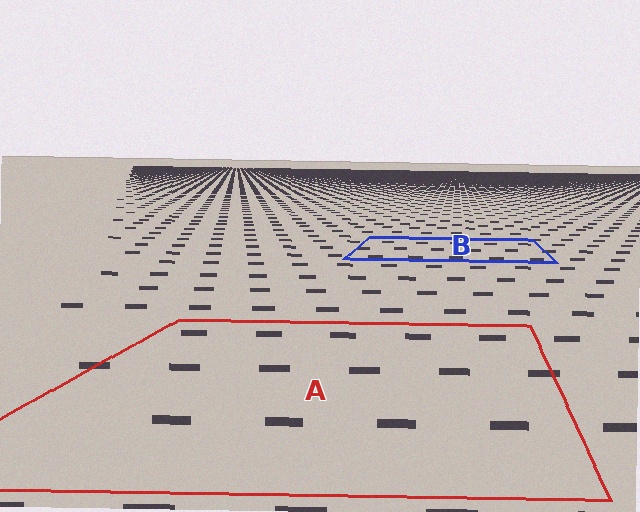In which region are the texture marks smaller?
The texture marks are smaller in region B, because it is farther away.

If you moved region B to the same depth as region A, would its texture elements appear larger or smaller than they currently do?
They would appear larger. At a closer depth, the same texture elements are projected at a bigger on-screen size.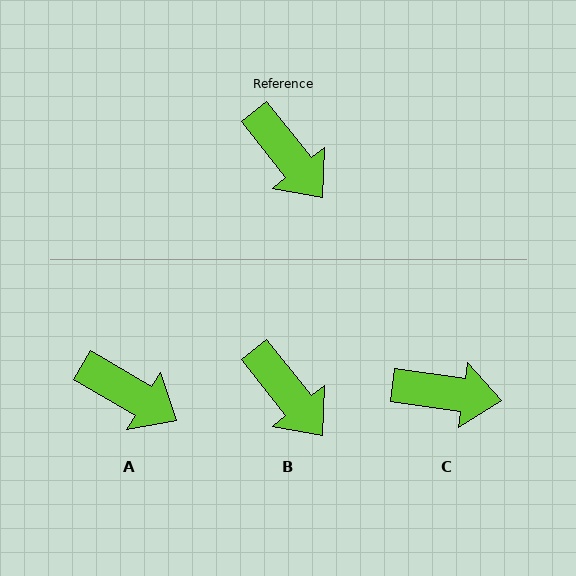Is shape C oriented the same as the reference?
No, it is off by about 44 degrees.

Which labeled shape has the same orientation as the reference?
B.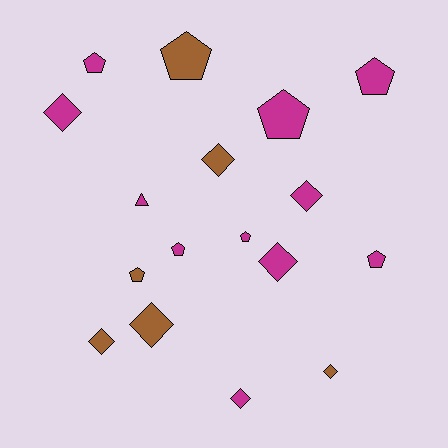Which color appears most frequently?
Magenta, with 11 objects.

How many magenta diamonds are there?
There are 4 magenta diamonds.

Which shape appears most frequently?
Diamond, with 8 objects.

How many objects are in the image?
There are 17 objects.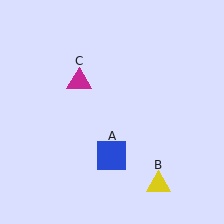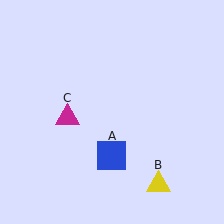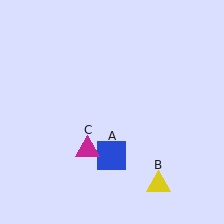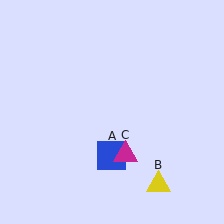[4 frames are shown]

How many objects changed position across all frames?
1 object changed position: magenta triangle (object C).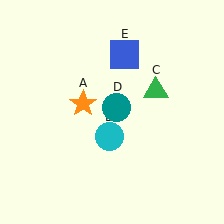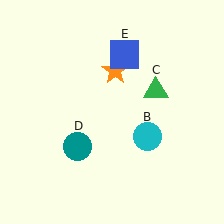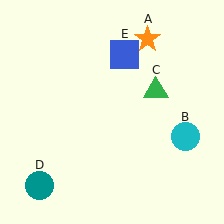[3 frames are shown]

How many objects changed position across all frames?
3 objects changed position: orange star (object A), cyan circle (object B), teal circle (object D).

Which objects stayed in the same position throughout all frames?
Green triangle (object C) and blue square (object E) remained stationary.